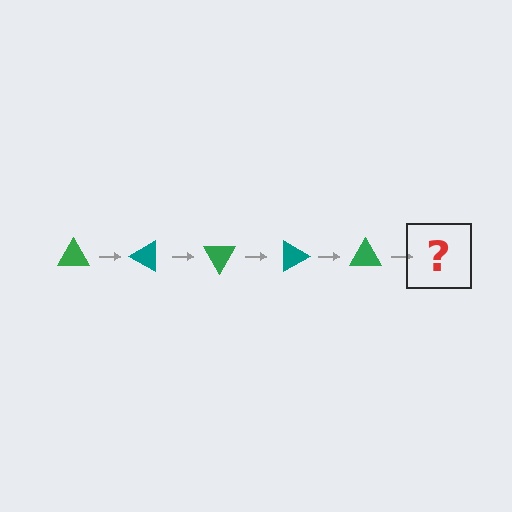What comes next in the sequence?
The next element should be a teal triangle, rotated 150 degrees from the start.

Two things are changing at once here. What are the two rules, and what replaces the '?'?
The two rules are that it rotates 30 degrees each step and the color cycles through green and teal. The '?' should be a teal triangle, rotated 150 degrees from the start.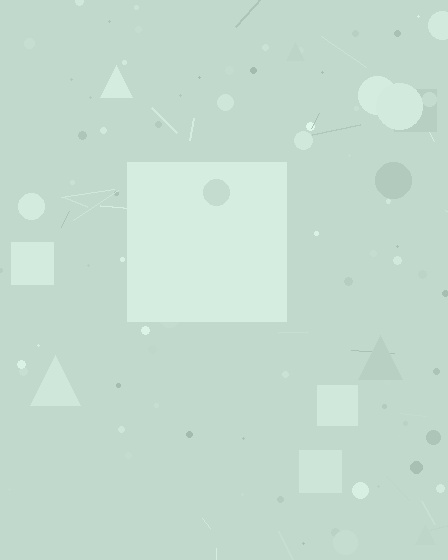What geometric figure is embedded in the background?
A square is embedded in the background.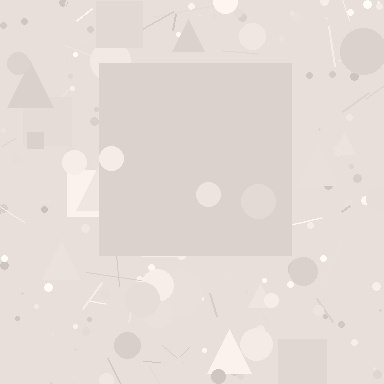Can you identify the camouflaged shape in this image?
The camouflaged shape is a square.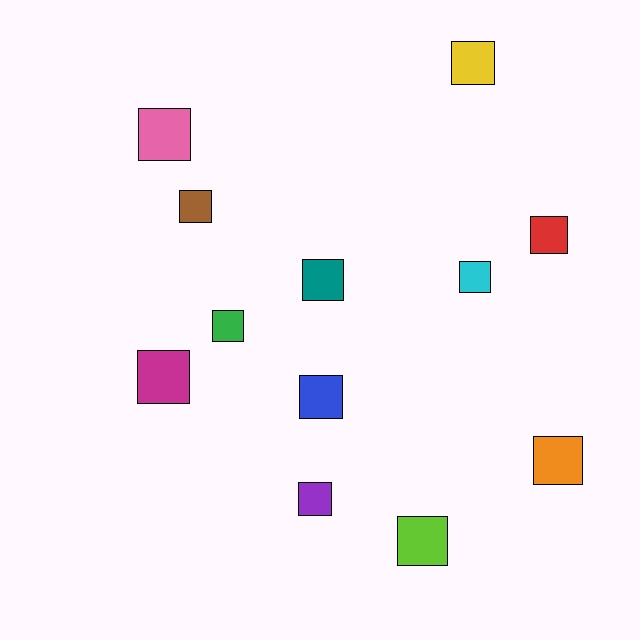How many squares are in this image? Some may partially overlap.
There are 12 squares.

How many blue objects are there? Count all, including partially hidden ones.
There is 1 blue object.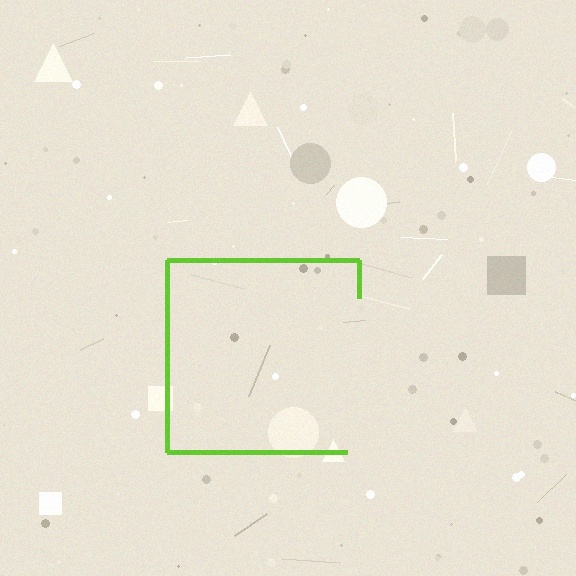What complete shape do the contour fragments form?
The contour fragments form a square.